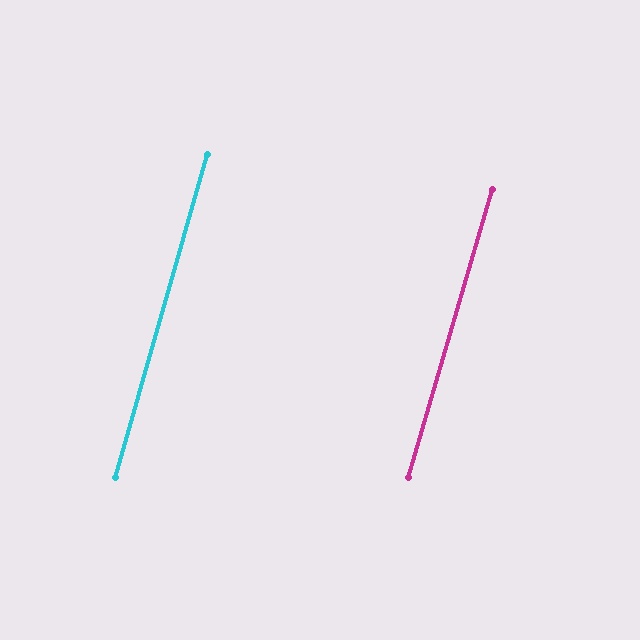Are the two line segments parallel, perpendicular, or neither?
Parallel — their directions differ by only 0.5°.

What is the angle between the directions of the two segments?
Approximately 0 degrees.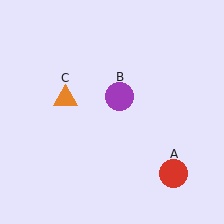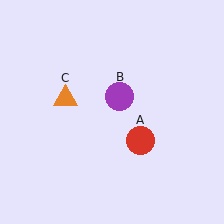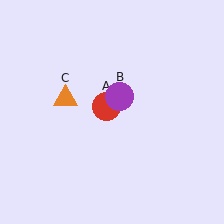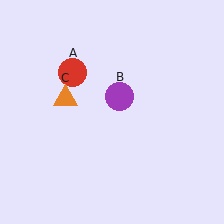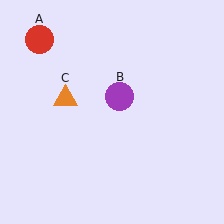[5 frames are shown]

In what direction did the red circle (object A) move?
The red circle (object A) moved up and to the left.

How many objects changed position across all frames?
1 object changed position: red circle (object A).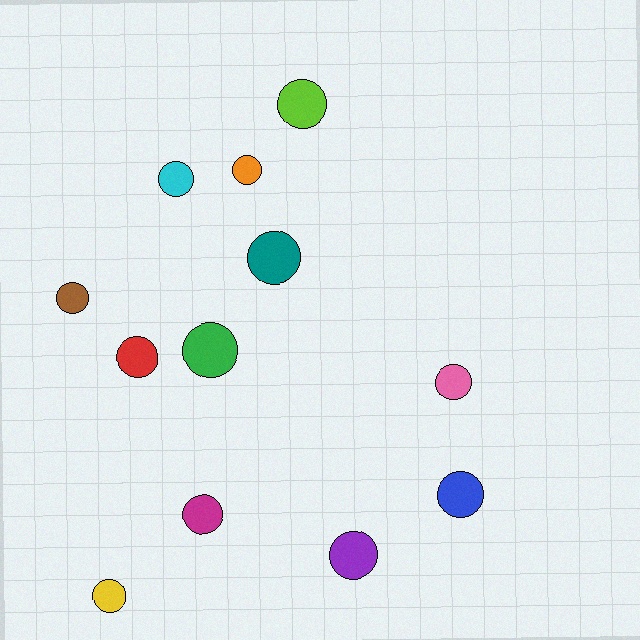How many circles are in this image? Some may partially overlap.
There are 12 circles.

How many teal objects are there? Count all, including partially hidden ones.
There is 1 teal object.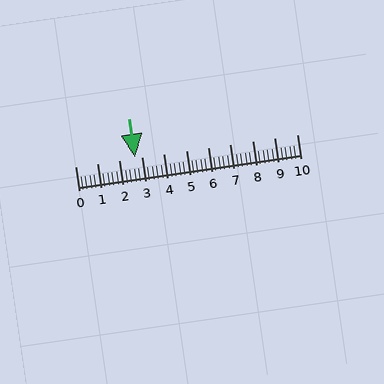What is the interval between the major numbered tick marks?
The major tick marks are spaced 1 units apart.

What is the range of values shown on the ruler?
The ruler shows values from 0 to 10.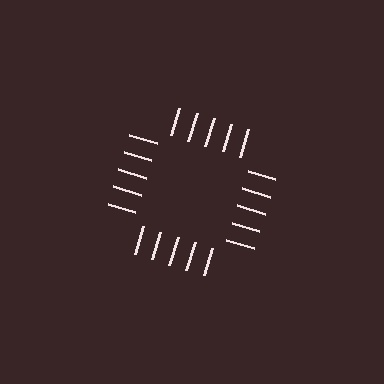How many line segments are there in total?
20 — 5 along each of the 4 edges.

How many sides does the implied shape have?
4 sides — the line-ends trace a square.